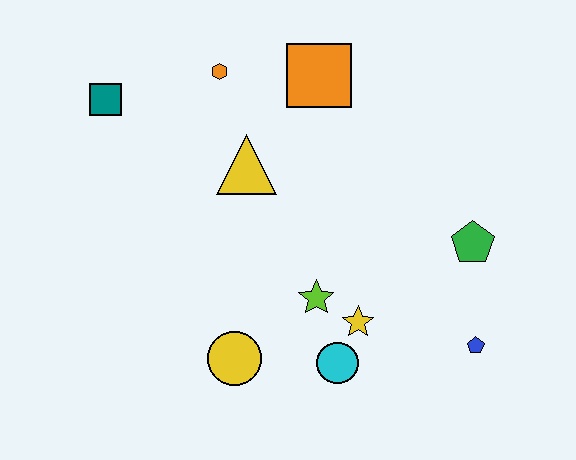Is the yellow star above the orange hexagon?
No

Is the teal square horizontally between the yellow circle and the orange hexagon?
No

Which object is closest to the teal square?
The orange hexagon is closest to the teal square.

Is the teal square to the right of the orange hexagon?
No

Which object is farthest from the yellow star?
The teal square is farthest from the yellow star.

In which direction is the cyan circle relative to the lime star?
The cyan circle is below the lime star.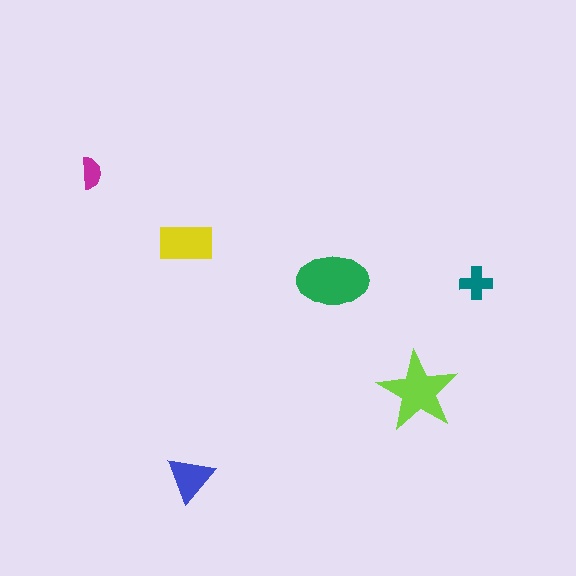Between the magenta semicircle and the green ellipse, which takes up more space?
The green ellipse.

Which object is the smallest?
The magenta semicircle.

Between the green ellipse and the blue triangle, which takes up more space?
The green ellipse.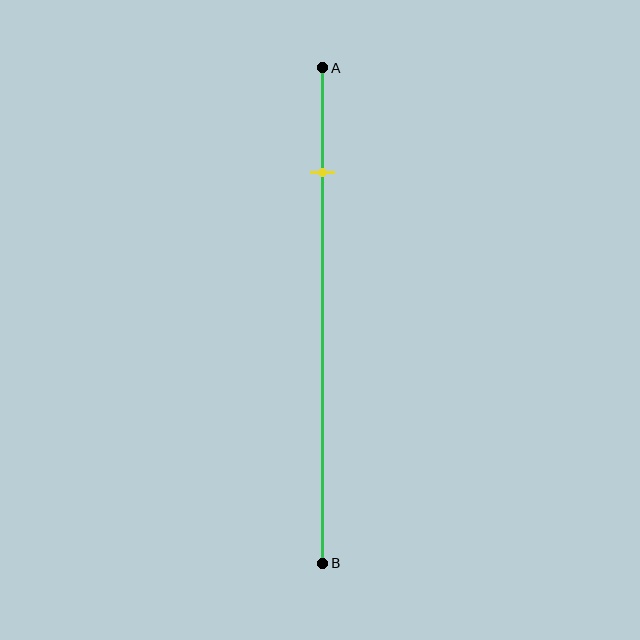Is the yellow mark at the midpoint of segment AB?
No, the mark is at about 20% from A, not at the 50% midpoint.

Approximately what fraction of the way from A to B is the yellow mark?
The yellow mark is approximately 20% of the way from A to B.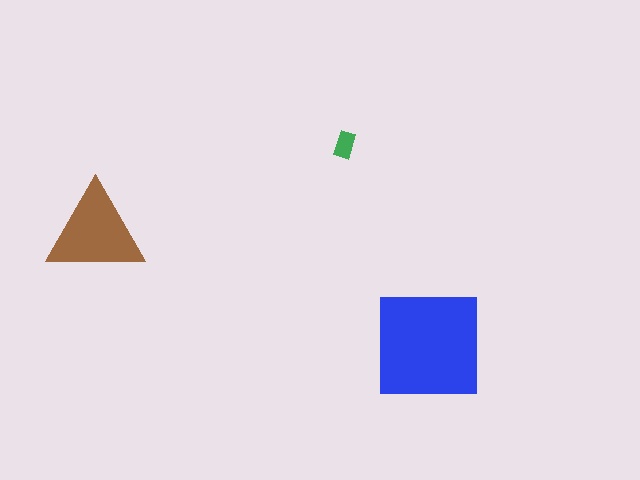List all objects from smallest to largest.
The green rectangle, the brown triangle, the blue square.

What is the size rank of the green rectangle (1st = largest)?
3rd.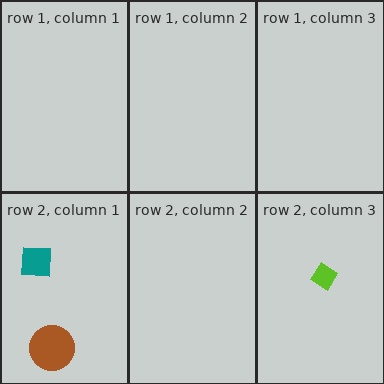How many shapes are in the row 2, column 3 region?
1.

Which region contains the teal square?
The row 2, column 1 region.